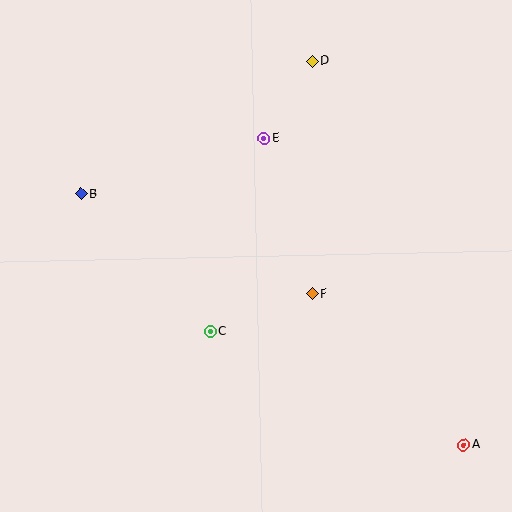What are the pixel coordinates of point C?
Point C is at (210, 331).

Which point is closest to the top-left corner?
Point B is closest to the top-left corner.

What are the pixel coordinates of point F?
Point F is at (312, 294).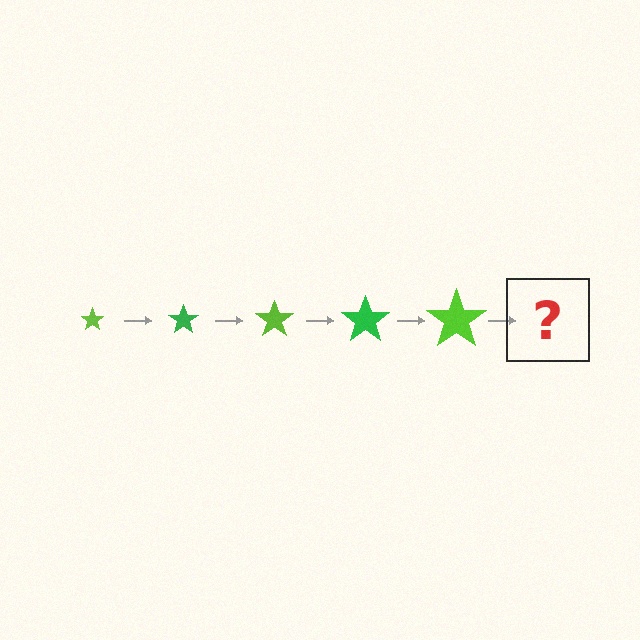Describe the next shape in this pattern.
It should be a green star, larger than the previous one.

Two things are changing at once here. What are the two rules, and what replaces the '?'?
The two rules are that the star grows larger each step and the color cycles through lime and green. The '?' should be a green star, larger than the previous one.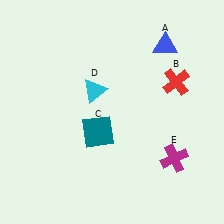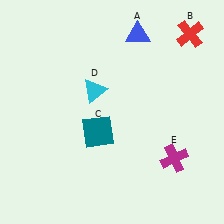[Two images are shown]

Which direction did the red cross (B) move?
The red cross (B) moved up.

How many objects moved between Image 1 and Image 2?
2 objects moved between the two images.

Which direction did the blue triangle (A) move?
The blue triangle (A) moved left.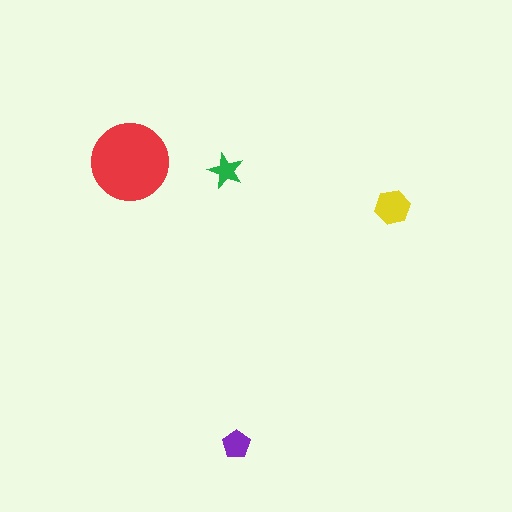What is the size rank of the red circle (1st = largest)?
1st.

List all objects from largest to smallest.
The red circle, the yellow hexagon, the purple pentagon, the green star.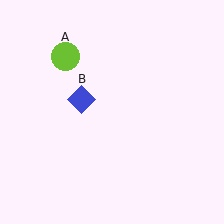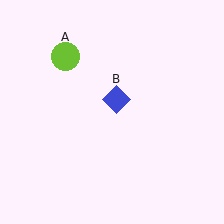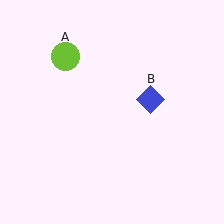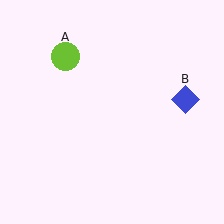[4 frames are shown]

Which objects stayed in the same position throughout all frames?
Lime circle (object A) remained stationary.